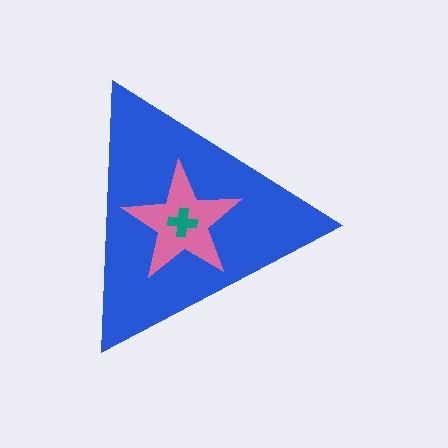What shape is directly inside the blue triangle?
The pink star.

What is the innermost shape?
The teal cross.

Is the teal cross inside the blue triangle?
Yes.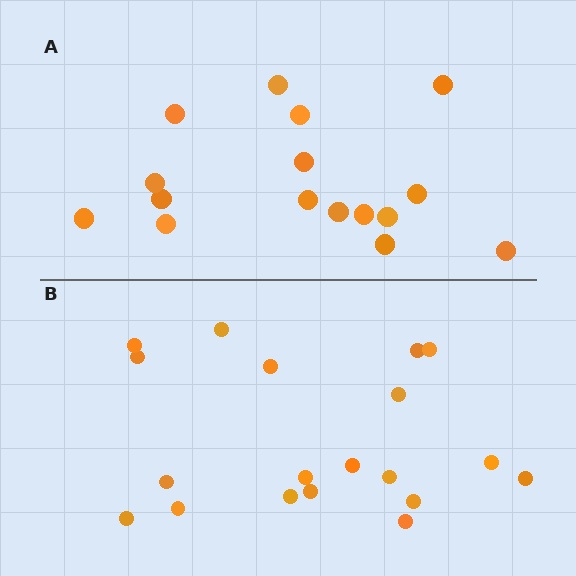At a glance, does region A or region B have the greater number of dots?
Region B (the bottom region) has more dots.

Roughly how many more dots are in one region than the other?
Region B has just a few more — roughly 2 or 3 more dots than region A.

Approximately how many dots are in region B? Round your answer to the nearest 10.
About 20 dots. (The exact count is 19, which rounds to 20.)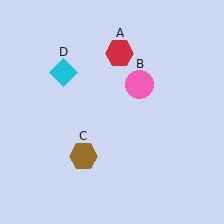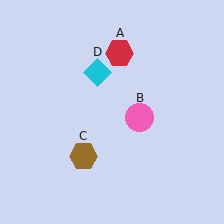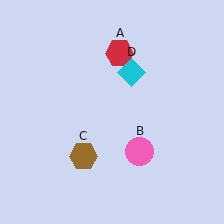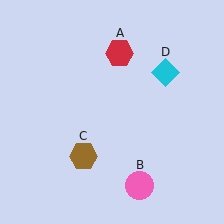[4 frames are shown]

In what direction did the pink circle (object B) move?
The pink circle (object B) moved down.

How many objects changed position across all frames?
2 objects changed position: pink circle (object B), cyan diamond (object D).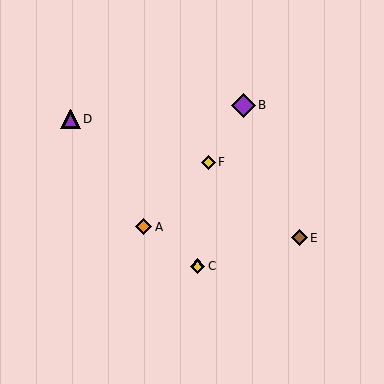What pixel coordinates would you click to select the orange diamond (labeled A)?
Click at (144, 227) to select the orange diamond A.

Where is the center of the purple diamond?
The center of the purple diamond is at (243, 105).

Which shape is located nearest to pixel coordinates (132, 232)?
The orange diamond (labeled A) at (144, 227) is nearest to that location.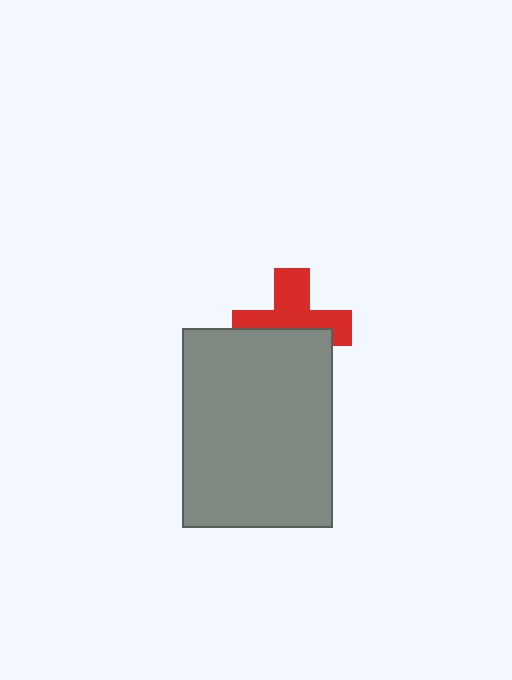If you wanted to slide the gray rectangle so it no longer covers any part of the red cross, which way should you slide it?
Slide it down — that is the most direct way to separate the two shapes.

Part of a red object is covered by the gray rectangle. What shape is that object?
It is a cross.